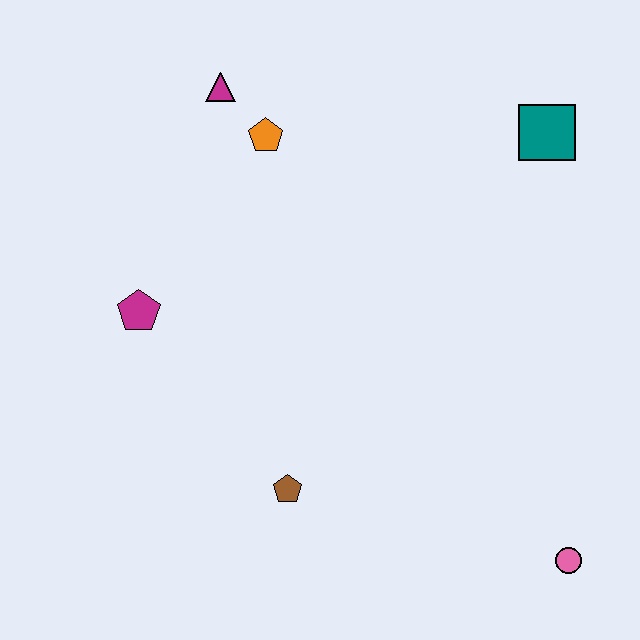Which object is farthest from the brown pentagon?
The teal square is farthest from the brown pentagon.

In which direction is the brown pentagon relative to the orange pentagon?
The brown pentagon is below the orange pentagon.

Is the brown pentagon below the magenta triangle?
Yes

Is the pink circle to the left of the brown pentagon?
No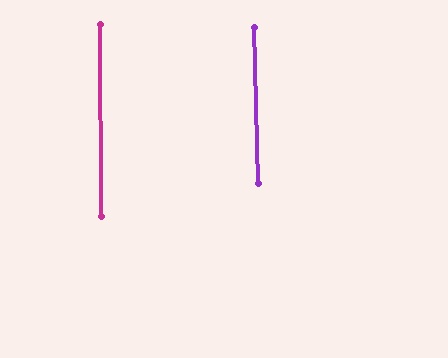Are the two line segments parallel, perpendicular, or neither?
Parallel — their directions differ by only 1.2°.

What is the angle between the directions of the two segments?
Approximately 1 degree.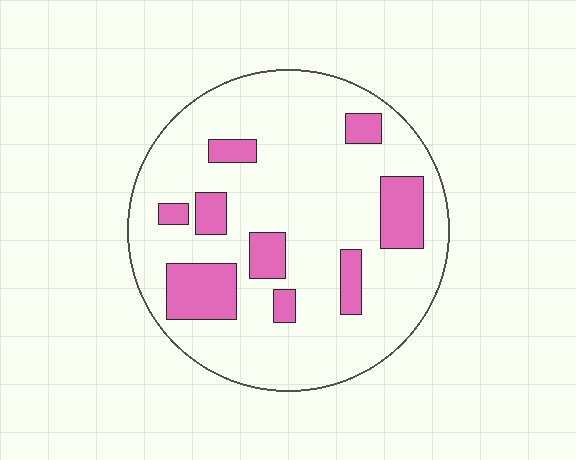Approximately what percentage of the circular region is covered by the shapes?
Approximately 20%.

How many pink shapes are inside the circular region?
9.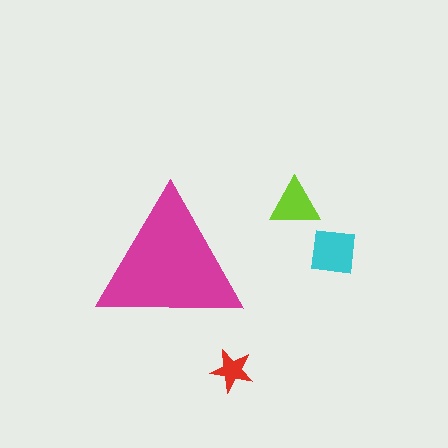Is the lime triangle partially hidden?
No, the lime triangle is fully visible.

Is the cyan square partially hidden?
No, the cyan square is fully visible.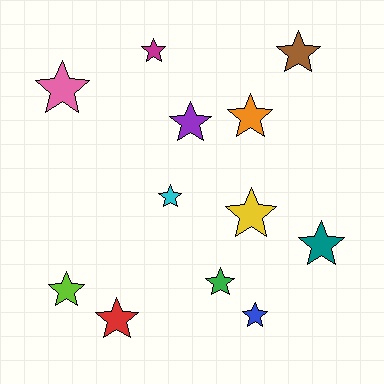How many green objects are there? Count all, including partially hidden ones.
There is 1 green object.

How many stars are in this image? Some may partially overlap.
There are 12 stars.